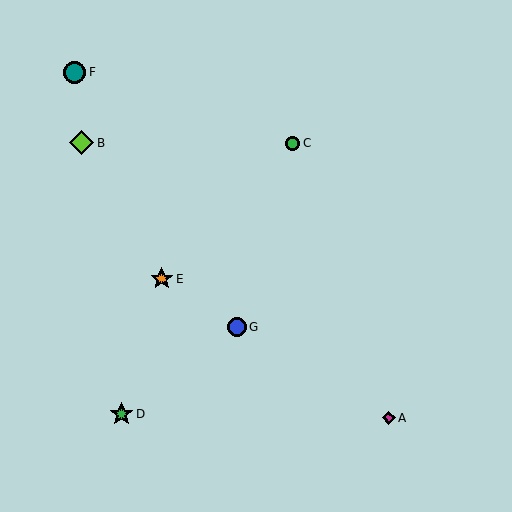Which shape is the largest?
The lime diamond (labeled B) is the largest.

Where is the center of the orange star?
The center of the orange star is at (162, 279).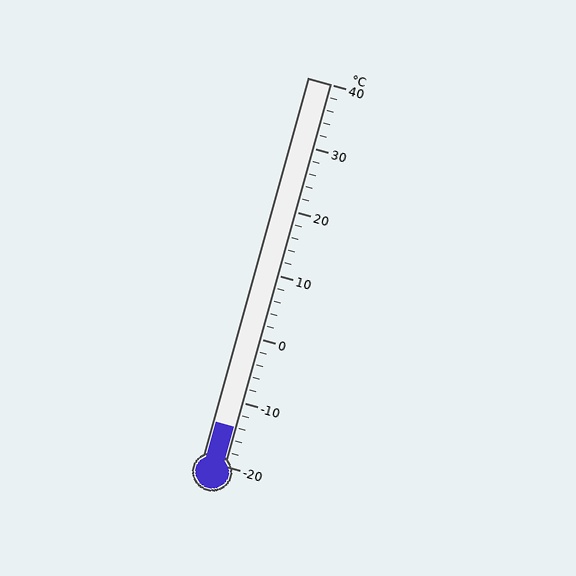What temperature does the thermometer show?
The thermometer shows approximately -14°C.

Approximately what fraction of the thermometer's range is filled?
The thermometer is filled to approximately 10% of its range.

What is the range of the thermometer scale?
The thermometer scale ranges from -20°C to 40°C.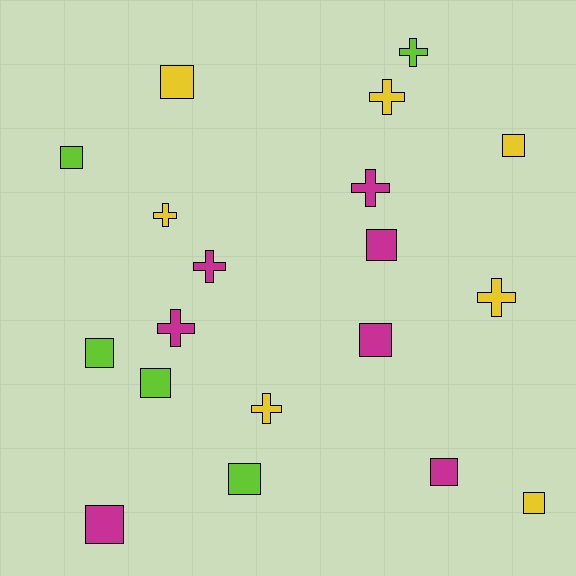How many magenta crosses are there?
There are 3 magenta crosses.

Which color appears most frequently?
Yellow, with 7 objects.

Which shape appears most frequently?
Square, with 11 objects.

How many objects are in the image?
There are 19 objects.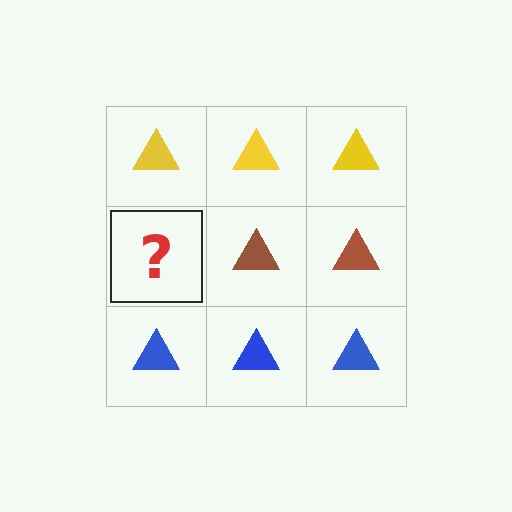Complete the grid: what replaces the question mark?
The question mark should be replaced with a brown triangle.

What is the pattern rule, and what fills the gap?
The rule is that each row has a consistent color. The gap should be filled with a brown triangle.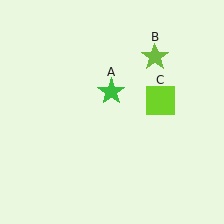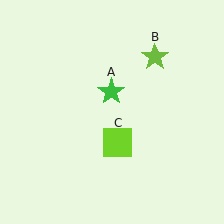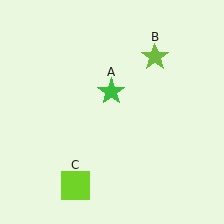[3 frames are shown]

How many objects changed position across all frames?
1 object changed position: lime square (object C).